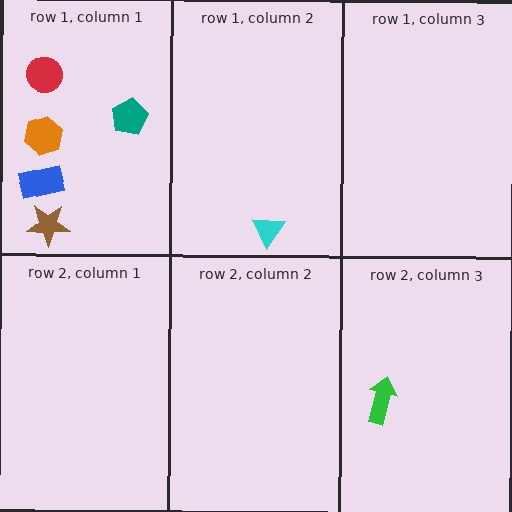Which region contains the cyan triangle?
The row 1, column 2 region.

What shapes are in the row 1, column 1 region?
The red circle, the brown star, the blue rectangle, the teal pentagon, the orange hexagon.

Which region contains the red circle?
The row 1, column 1 region.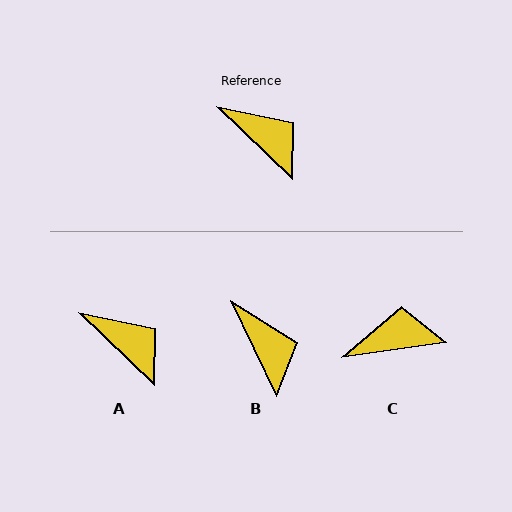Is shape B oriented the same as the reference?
No, it is off by about 20 degrees.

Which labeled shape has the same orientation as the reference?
A.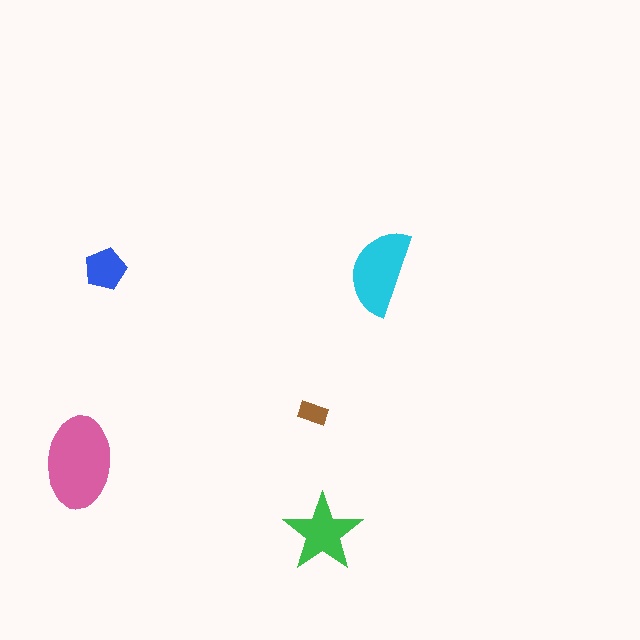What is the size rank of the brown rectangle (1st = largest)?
5th.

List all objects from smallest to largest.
The brown rectangle, the blue pentagon, the green star, the cyan semicircle, the pink ellipse.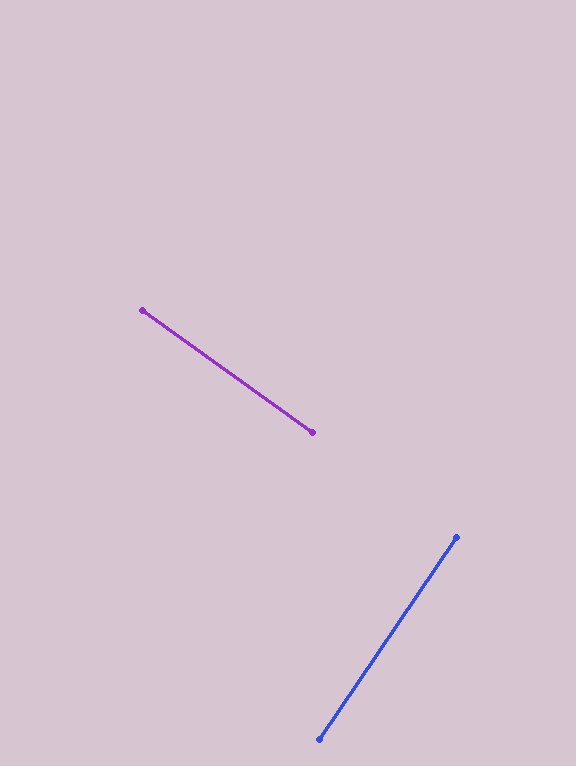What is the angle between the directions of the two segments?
Approximately 89 degrees.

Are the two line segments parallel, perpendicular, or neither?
Perpendicular — they meet at approximately 89°.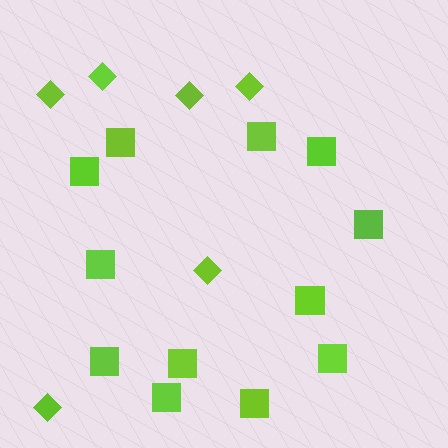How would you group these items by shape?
There are 2 groups: one group of squares (12) and one group of diamonds (6).